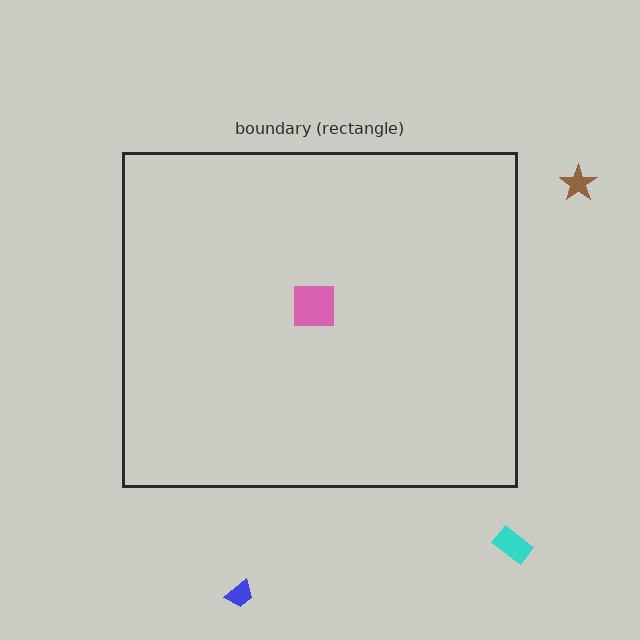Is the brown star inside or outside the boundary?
Outside.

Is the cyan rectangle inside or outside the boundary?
Outside.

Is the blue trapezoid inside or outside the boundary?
Outside.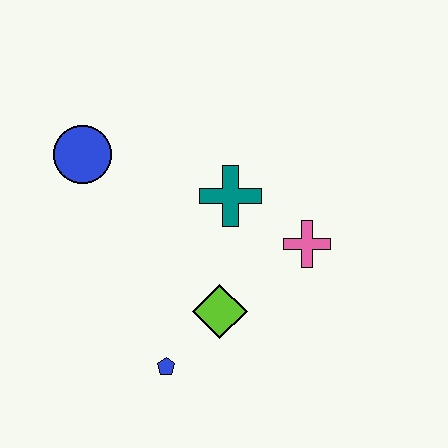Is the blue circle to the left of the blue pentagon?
Yes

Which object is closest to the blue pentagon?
The lime diamond is closest to the blue pentagon.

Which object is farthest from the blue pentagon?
The blue circle is farthest from the blue pentagon.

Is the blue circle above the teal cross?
Yes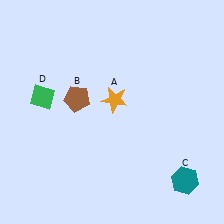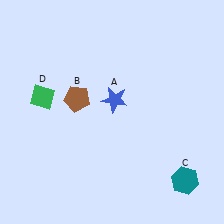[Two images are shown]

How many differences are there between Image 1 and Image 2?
There is 1 difference between the two images.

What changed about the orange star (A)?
In Image 1, A is orange. In Image 2, it changed to blue.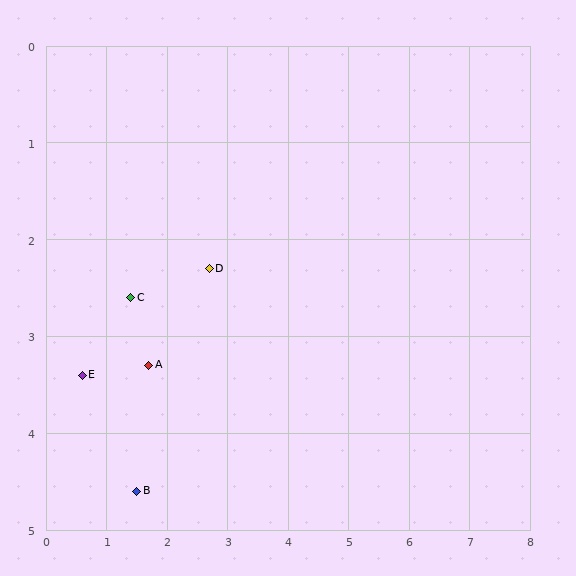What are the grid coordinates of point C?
Point C is at approximately (1.4, 2.6).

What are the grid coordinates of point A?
Point A is at approximately (1.7, 3.3).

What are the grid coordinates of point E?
Point E is at approximately (0.6, 3.4).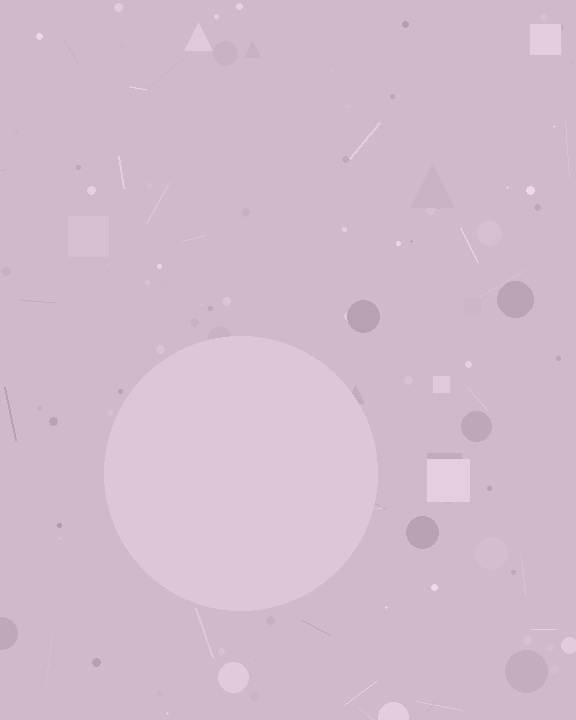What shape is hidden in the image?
A circle is hidden in the image.